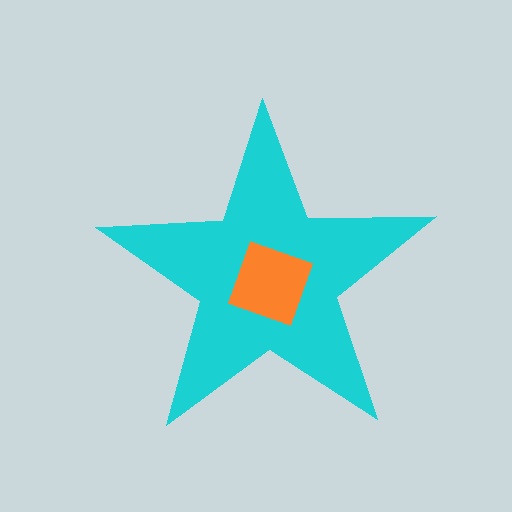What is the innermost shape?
The orange diamond.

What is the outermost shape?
The cyan star.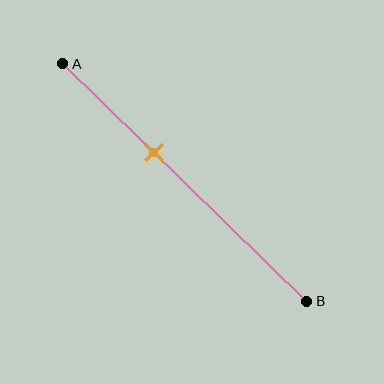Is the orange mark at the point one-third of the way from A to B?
No, the mark is at about 35% from A, not at the 33% one-third point.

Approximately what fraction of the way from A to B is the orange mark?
The orange mark is approximately 35% of the way from A to B.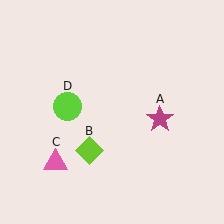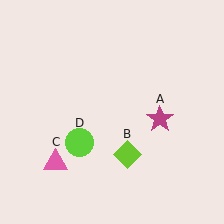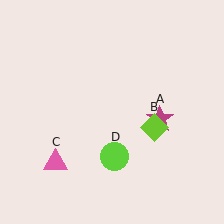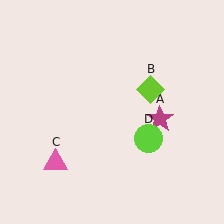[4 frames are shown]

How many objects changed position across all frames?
2 objects changed position: lime diamond (object B), lime circle (object D).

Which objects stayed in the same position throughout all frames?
Magenta star (object A) and pink triangle (object C) remained stationary.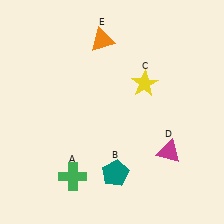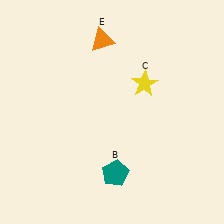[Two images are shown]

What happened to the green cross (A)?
The green cross (A) was removed in Image 2. It was in the bottom-left area of Image 1.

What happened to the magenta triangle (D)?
The magenta triangle (D) was removed in Image 2. It was in the bottom-right area of Image 1.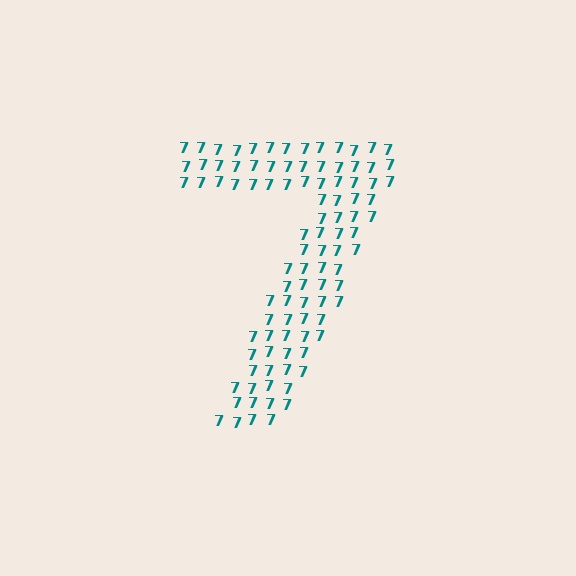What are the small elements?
The small elements are digit 7's.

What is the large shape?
The large shape is the digit 7.